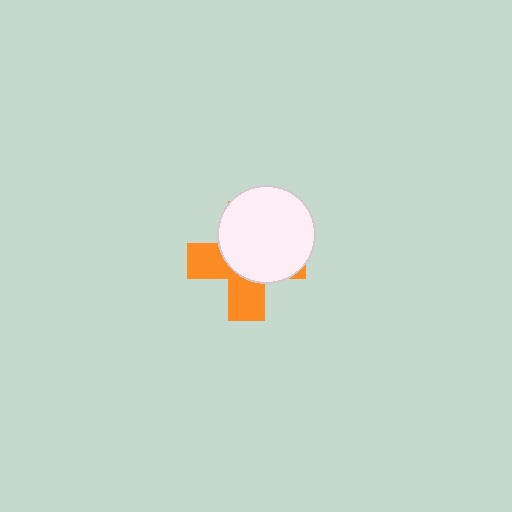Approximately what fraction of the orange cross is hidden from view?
Roughly 59% of the orange cross is hidden behind the white circle.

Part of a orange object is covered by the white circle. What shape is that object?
It is a cross.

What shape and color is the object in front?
The object in front is a white circle.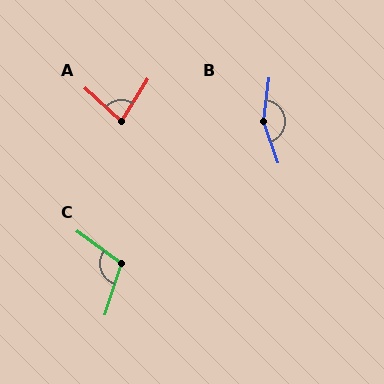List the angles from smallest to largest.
A (79°), C (108°), B (153°).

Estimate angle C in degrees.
Approximately 108 degrees.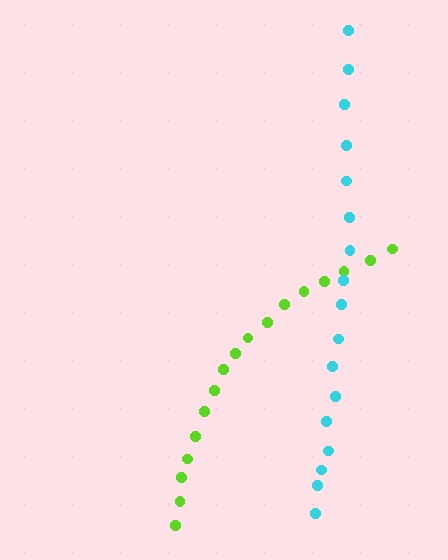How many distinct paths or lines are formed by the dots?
There are 2 distinct paths.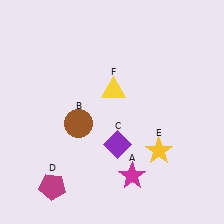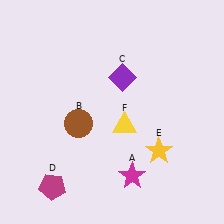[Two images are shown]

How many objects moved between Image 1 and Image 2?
2 objects moved between the two images.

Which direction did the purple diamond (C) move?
The purple diamond (C) moved up.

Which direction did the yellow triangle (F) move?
The yellow triangle (F) moved down.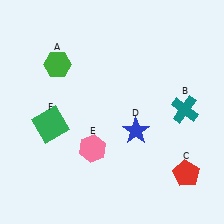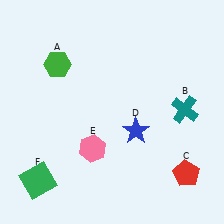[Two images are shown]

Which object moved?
The green square (F) moved down.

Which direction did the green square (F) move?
The green square (F) moved down.